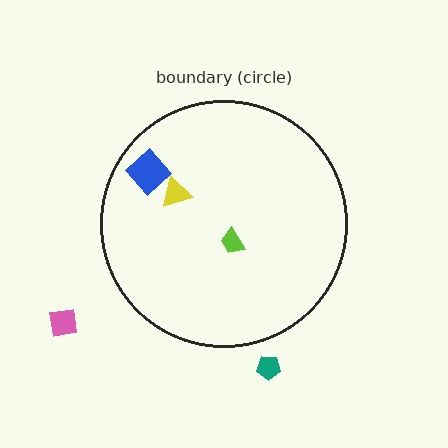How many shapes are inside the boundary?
3 inside, 2 outside.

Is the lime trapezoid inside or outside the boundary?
Inside.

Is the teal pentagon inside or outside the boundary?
Outside.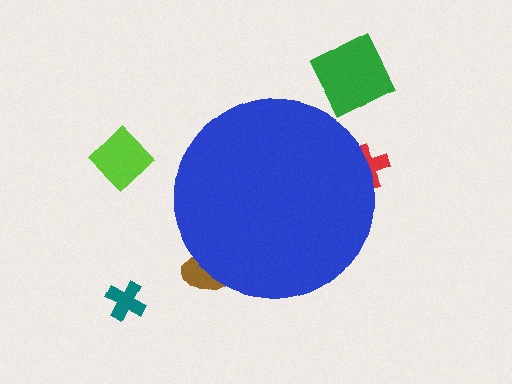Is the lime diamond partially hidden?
No, the lime diamond is fully visible.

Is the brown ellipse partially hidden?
Yes, the brown ellipse is partially hidden behind the blue circle.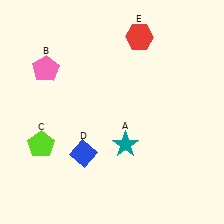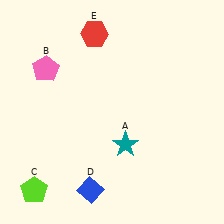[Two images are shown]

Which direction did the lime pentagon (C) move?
The lime pentagon (C) moved down.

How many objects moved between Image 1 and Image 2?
3 objects moved between the two images.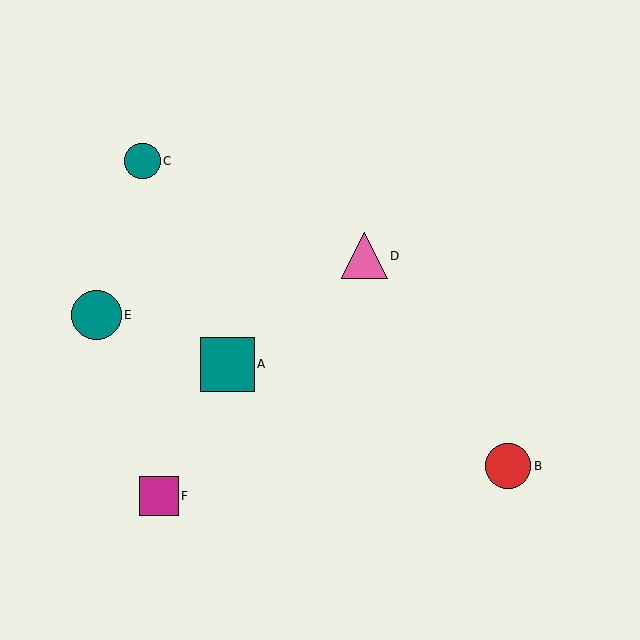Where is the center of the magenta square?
The center of the magenta square is at (159, 496).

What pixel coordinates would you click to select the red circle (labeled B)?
Click at (508, 466) to select the red circle B.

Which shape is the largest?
The teal square (labeled A) is the largest.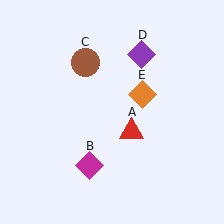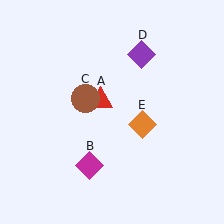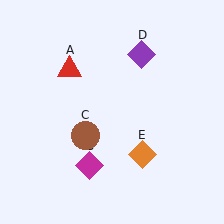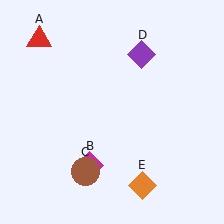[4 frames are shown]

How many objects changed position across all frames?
3 objects changed position: red triangle (object A), brown circle (object C), orange diamond (object E).